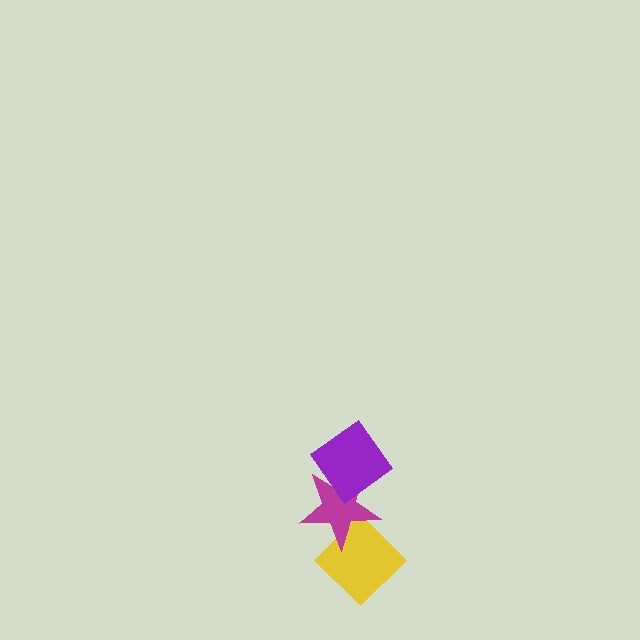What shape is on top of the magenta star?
The purple diamond is on top of the magenta star.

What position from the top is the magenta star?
The magenta star is 2nd from the top.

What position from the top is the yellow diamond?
The yellow diamond is 3rd from the top.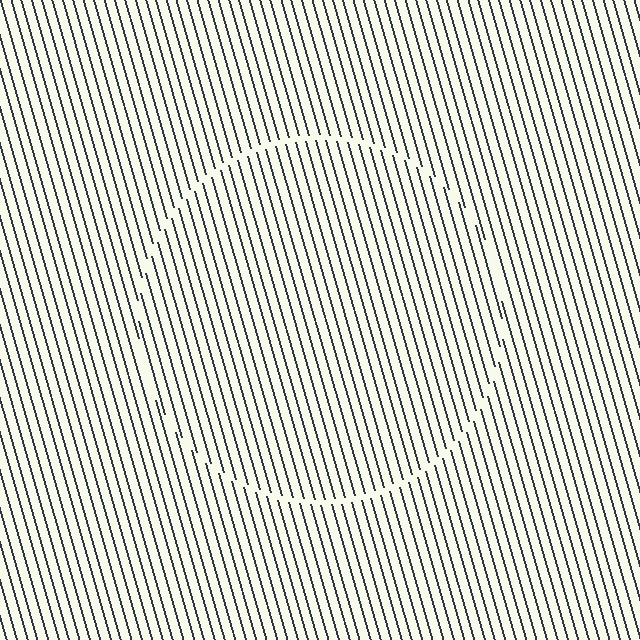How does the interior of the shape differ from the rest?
The interior of the shape contains the same grating, shifted by half a period — the contour is defined by the phase discontinuity where line-ends from the inner and outer gratings abut.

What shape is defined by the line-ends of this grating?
An illusory circle. The interior of the shape contains the same grating, shifted by half a period — the contour is defined by the phase discontinuity where line-ends from the inner and outer gratings abut.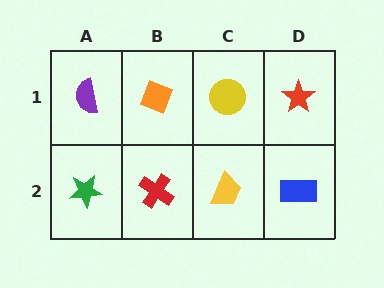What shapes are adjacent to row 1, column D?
A blue rectangle (row 2, column D), a yellow circle (row 1, column C).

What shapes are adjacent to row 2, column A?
A purple semicircle (row 1, column A), a red cross (row 2, column B).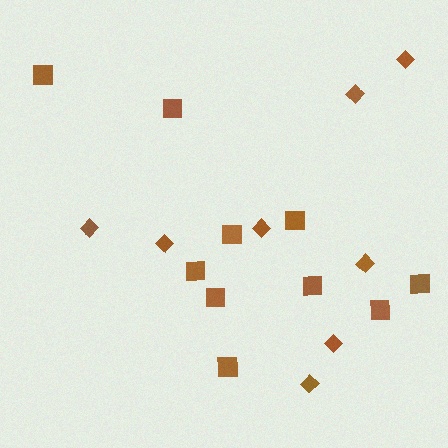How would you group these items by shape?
There are 2 groups: one group of diamonds (8) and one group of squares (10).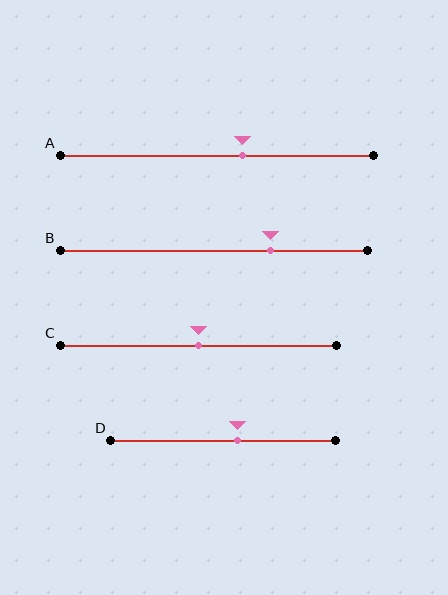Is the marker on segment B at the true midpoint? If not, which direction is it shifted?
No, the marker on segment B is shifted to the right by about 19% of the segment length.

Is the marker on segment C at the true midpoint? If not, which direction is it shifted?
Yes, the marker on segment C is at the true midpoint.